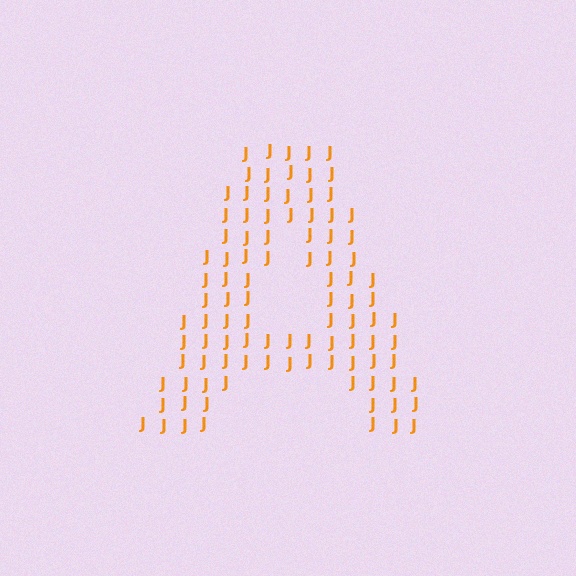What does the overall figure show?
The overall figure shows the letter A.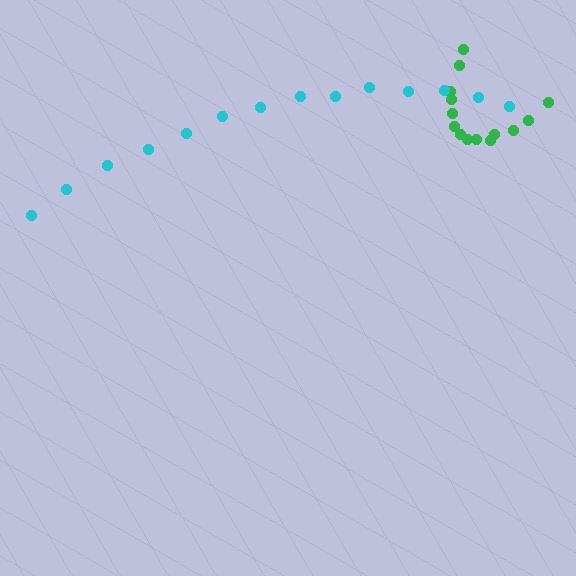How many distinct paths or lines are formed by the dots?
There are 2 distinct paths.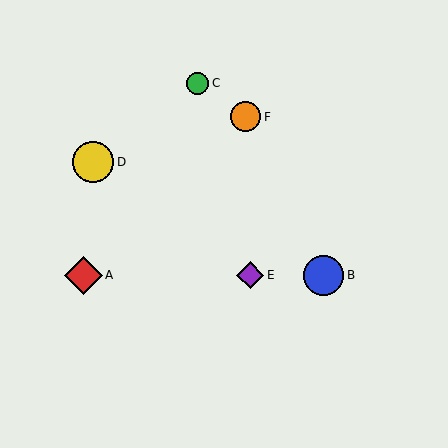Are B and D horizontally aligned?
No, B is at y≈275 and D is at y≈162.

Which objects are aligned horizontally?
Objects A, B, E are aligned horizontally.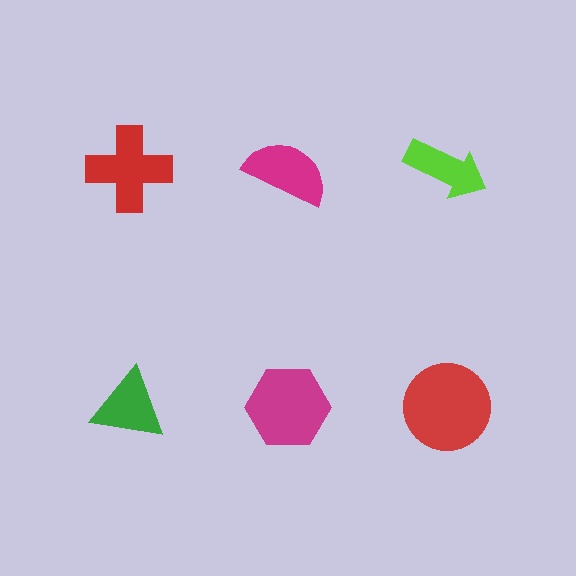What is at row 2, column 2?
A magenta hexagon.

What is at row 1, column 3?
A lime arrow.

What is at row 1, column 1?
A red cross.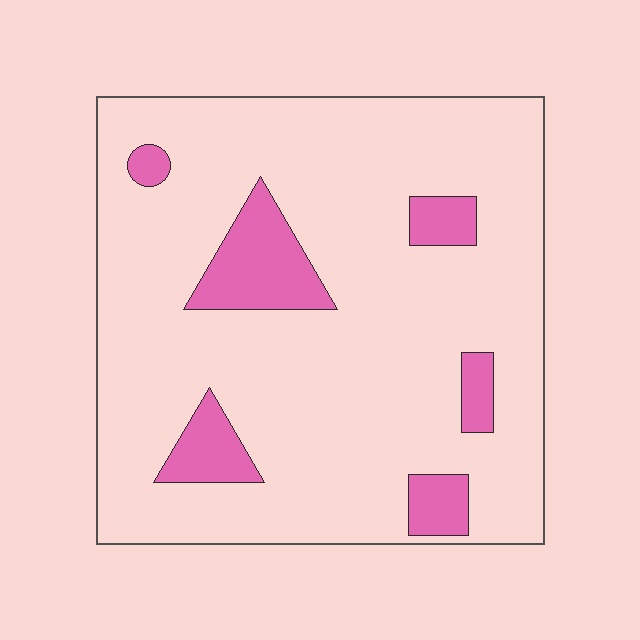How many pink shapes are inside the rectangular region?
6.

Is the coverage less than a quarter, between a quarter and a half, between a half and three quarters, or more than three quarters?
Less than a quarter.